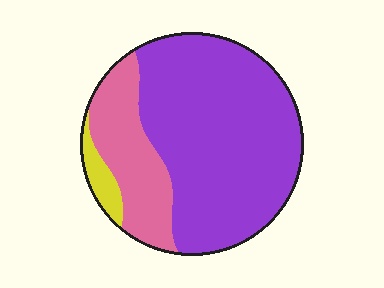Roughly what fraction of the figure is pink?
Pink takes up about one quarter (1/4) of the figure.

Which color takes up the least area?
Yellow, at roughly 5%.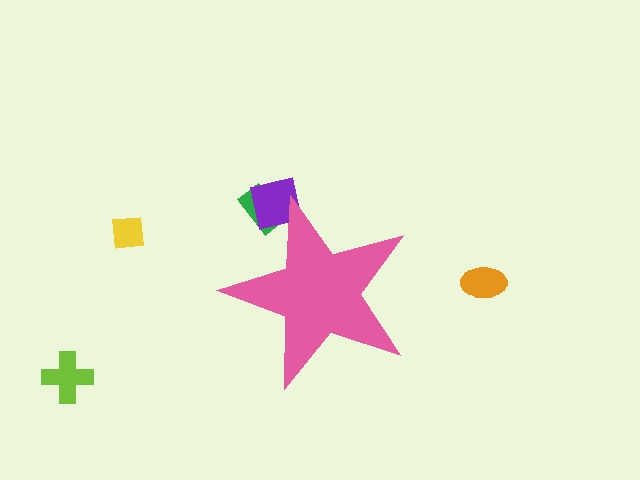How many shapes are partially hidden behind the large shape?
2 shapes are partially hidden.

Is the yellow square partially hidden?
No, the yellow square is fully visible.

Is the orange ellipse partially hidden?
No, the orange ellipse is fully visible.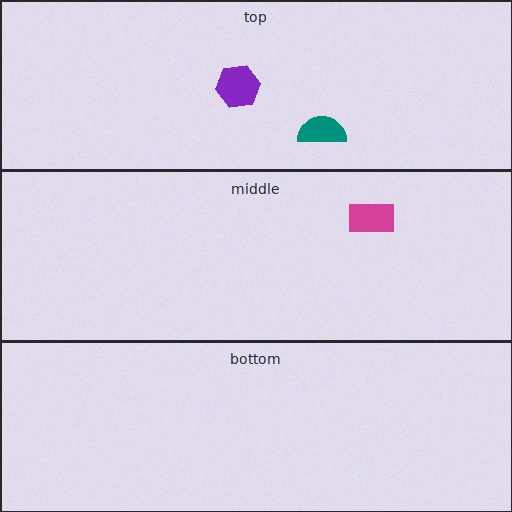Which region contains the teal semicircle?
The top region.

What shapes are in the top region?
The teal semicircle, the purple hexagon.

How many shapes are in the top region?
2.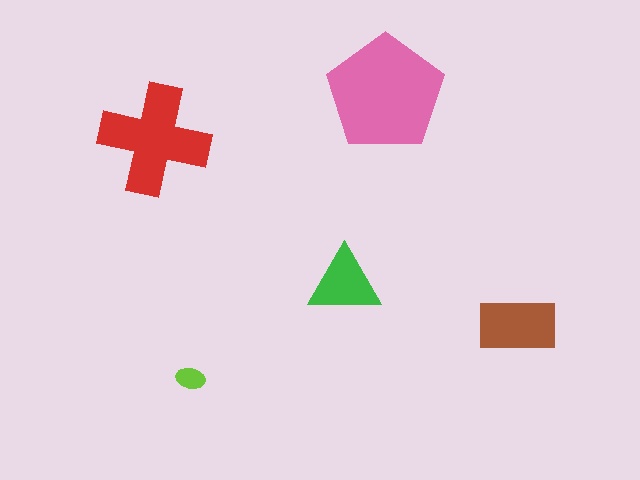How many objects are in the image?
There are 5 objects in the image.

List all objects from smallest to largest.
The lime ellipse, the green triangle, the brown rectangle, the red cross, the pink pentagon.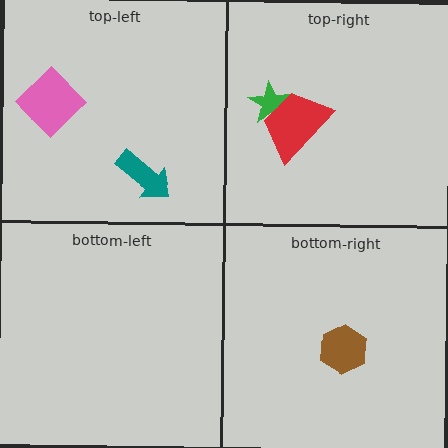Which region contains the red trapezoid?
The top-right region.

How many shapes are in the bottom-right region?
1.